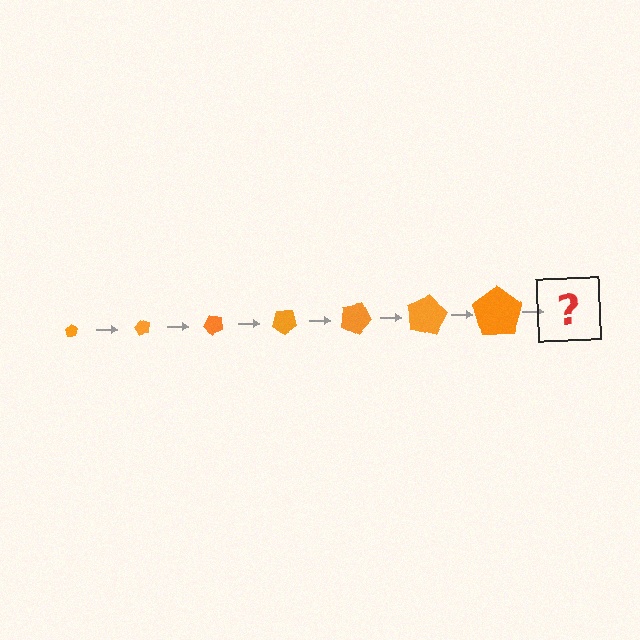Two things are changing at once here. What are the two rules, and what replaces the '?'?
The two rules are that the pentagon grows larger each step and it rotates 60 degrees each step. The '?' should be a pentagon, larger than the previous one and rotated 420 degrees from the start.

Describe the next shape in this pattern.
It should be a pentagon, larger than the previous one and rotated 420 degrees from the start.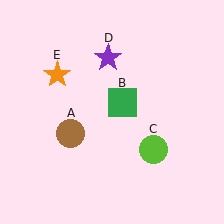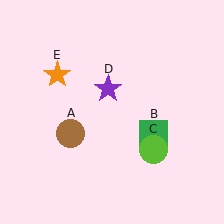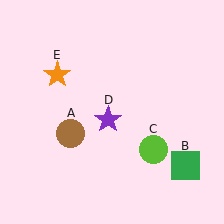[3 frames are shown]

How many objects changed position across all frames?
2 objects changed position: green square (object B), purple star (object D).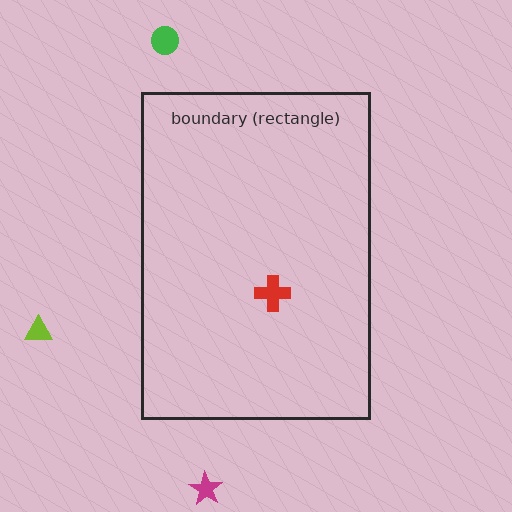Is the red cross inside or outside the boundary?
Inside.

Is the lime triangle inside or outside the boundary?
Outside.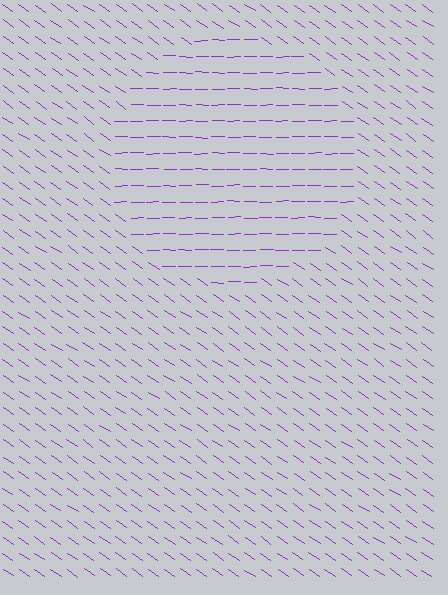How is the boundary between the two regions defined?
The boundary is defined purely by a change in line orientation (approximately 35 degrees difference). All lines are the same color and thickness.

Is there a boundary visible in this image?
Yes, there is a texture boundary formed by a change in line orientation.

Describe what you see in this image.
The image is filled with small purple line segments. A circle region in the image has lines oriented differently from the surrounding lines, creating a visible texture boundary.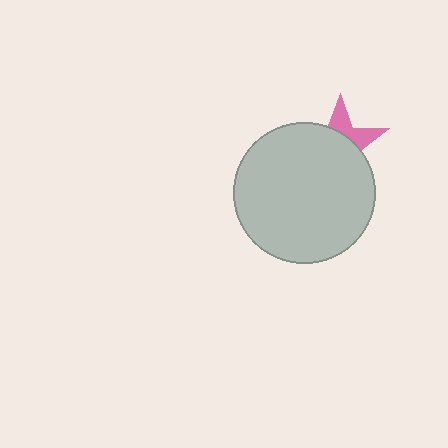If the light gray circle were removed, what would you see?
You would see the complete pink star.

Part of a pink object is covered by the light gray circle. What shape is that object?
It is a star.